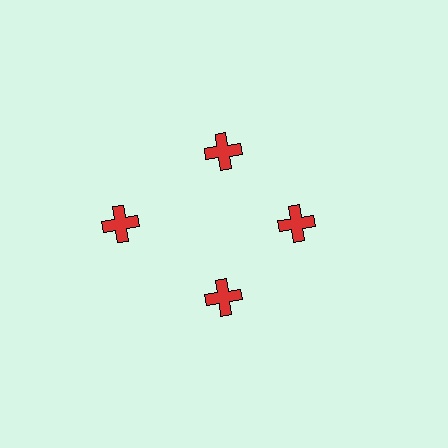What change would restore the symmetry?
The symmetry would be restored by moving it inward, back onto the ring so that all 4 crosses sit at equal angles and equal distance from the center.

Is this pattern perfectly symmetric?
No. The 4 red crosses are arranged in a ring, but one element near the 9 o'clock position is pushed outward from the center, breaking the 4-fold rotational symmetry.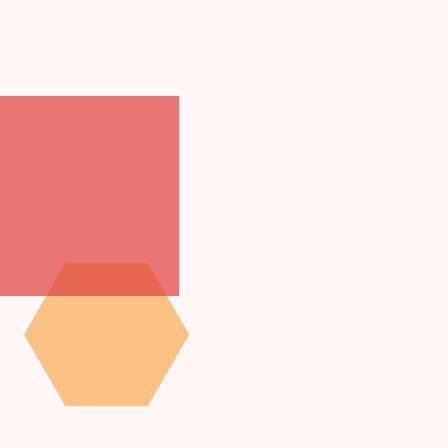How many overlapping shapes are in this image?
There are 2 overlapping shapes in the image.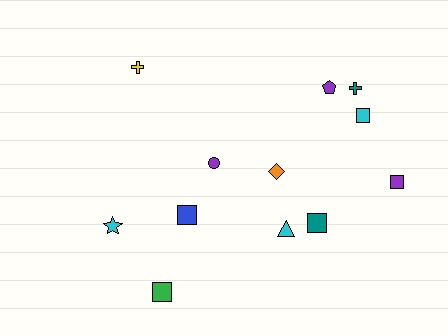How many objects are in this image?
There are 12 objects.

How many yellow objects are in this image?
There is 1 yellow object.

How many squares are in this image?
There are 5 squares.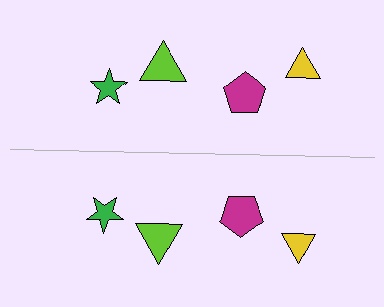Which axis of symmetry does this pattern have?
The pattern has a horizontal axis of symmetry running through the center of the image.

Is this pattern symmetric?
Yes, this pattern has bilateral (reflection) symmetry.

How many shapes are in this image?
There are 8 shapes in this image.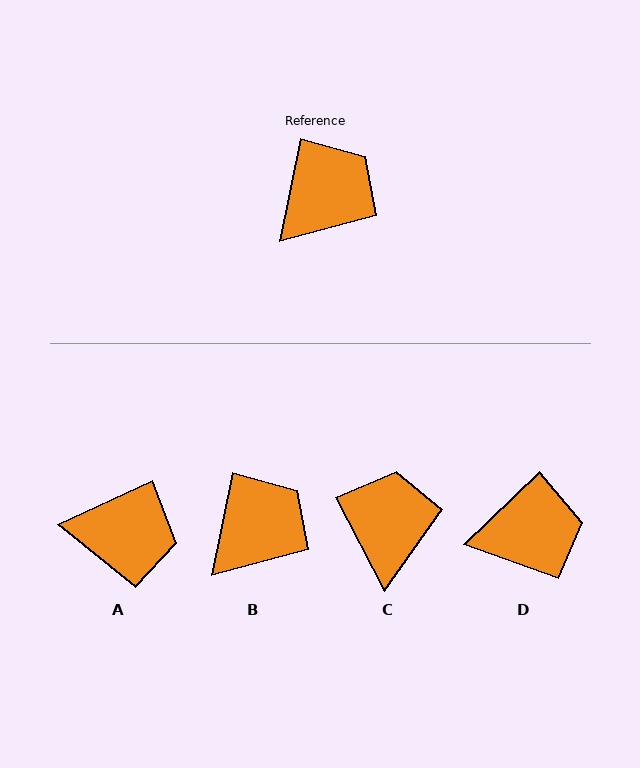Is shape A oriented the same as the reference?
No, it is off by about 53 degrees.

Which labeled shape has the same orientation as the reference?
B.